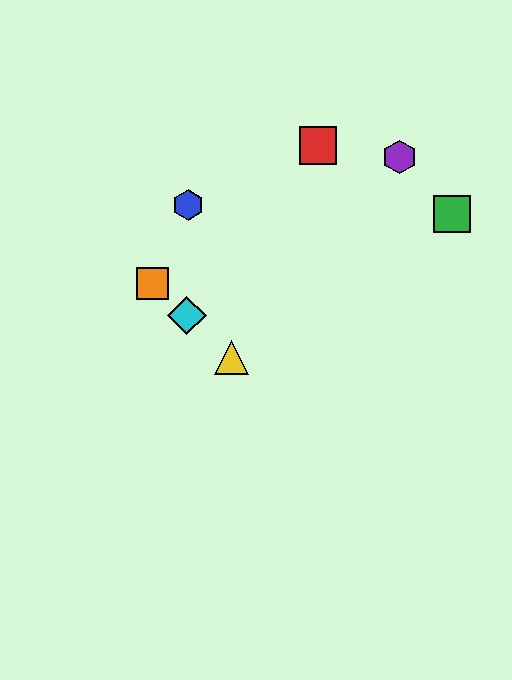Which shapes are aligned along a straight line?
The yellow triangle, the orange square, the cyan diamond are aligned along a straight line.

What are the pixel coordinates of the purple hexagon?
The purple hexagon is at (399, 157).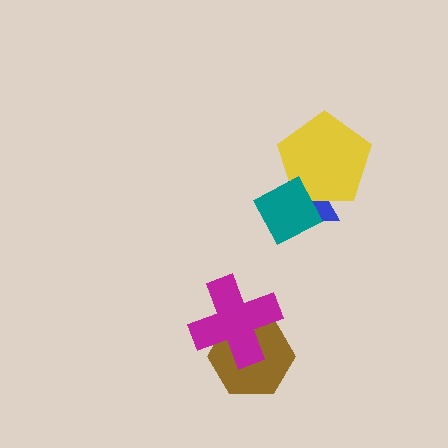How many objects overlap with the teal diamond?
2 objects overlap with the teal diamond.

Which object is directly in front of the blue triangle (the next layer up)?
The yellow pentagon is directly in front of the blue triangle.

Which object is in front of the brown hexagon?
The magenta cross is in front of the brown hexagon.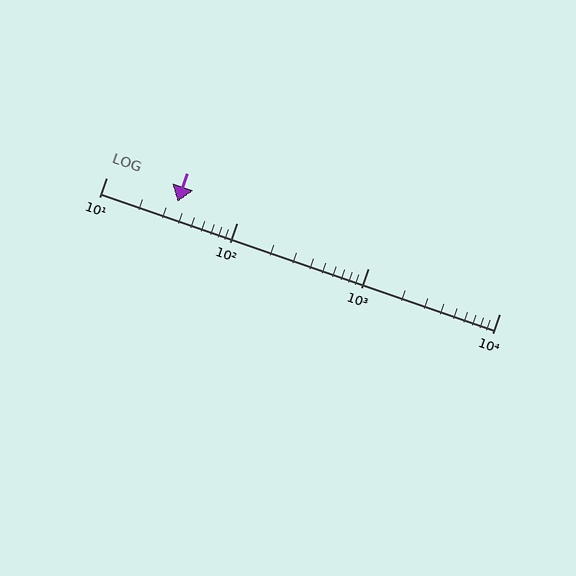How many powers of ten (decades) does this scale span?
The scale spans 3 decades, from 10 to 10000.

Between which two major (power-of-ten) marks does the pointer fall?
The pointer is between 10 and 100.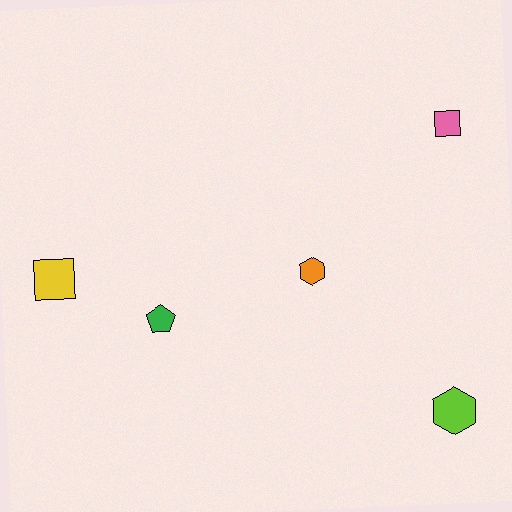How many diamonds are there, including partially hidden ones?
There are no diamonds.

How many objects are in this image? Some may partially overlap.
There are 5 objects.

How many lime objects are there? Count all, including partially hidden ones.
There is 1 lime object.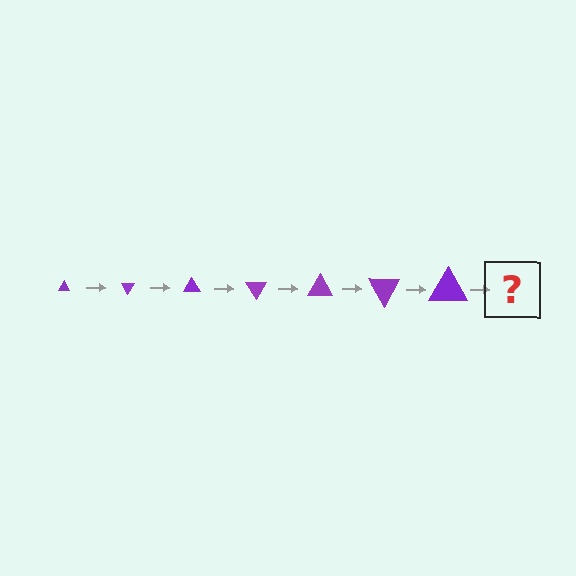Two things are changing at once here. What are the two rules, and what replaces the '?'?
The two rules are that the triangle grows larger each step and it rotates 60 degrees each step. The '?' should be a triangle, larger than the previous one and rotated 420 degrees from the start.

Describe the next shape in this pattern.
It should be a triangle, larger than the previous one and rotated 420 degrees from the start.